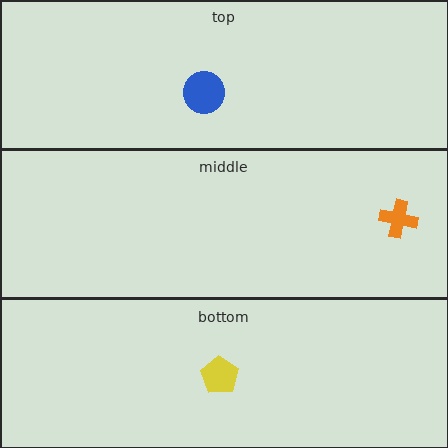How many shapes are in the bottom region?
1.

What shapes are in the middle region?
The orange cross.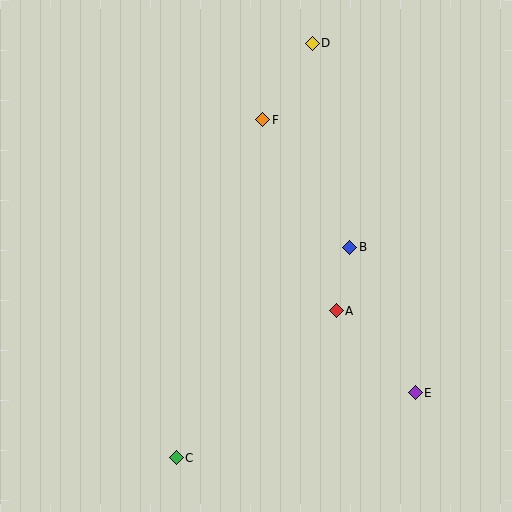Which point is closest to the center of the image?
Point B at (350, 247) is closest to the center.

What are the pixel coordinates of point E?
Point E is at (415, 393).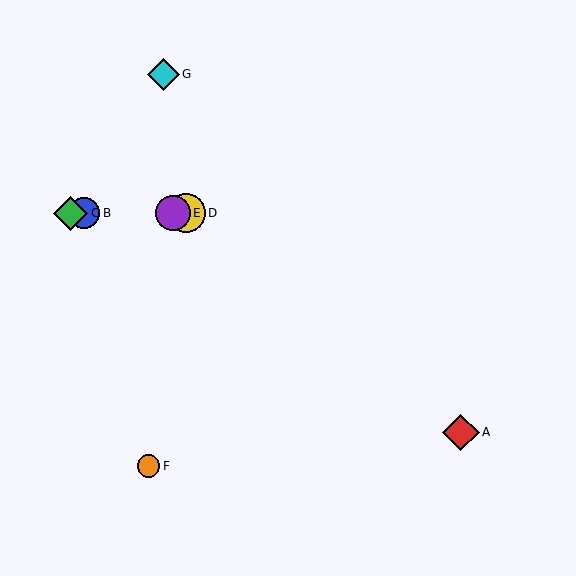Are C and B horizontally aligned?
Yes, both are at y≈213.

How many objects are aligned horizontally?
4 objects (B, C, D, E) are aligned horizontally.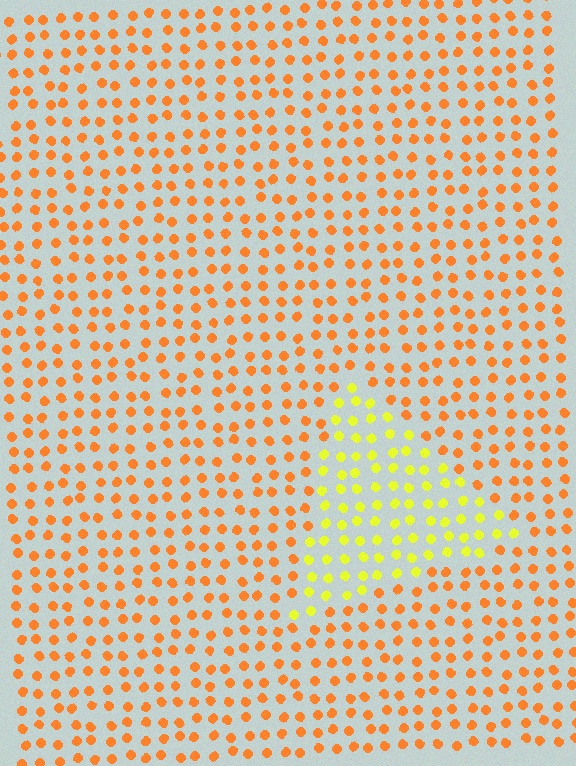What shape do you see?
I see a triangle.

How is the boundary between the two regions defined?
The boundary is defined purely by a slight shift in hue (about 42 degrees). Spacing, size, and orientation are identical on both sides.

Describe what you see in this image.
The image is filled with small orange elements in a uniform arrangement. A triangle-shaped region is visible where the elements are tinted to a slightly different hue, forming a subtle color boundary.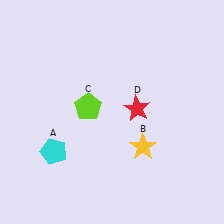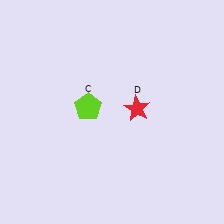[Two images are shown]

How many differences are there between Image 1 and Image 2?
There are 2 differences between the two images.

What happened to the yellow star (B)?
The yellow star (B) was removed in Image 2. It was in the bottom-right area of Image 1.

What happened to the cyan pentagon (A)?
The cyan pentagon (A) was removed in Image 2. It was in the bottom-left area of Image 1.